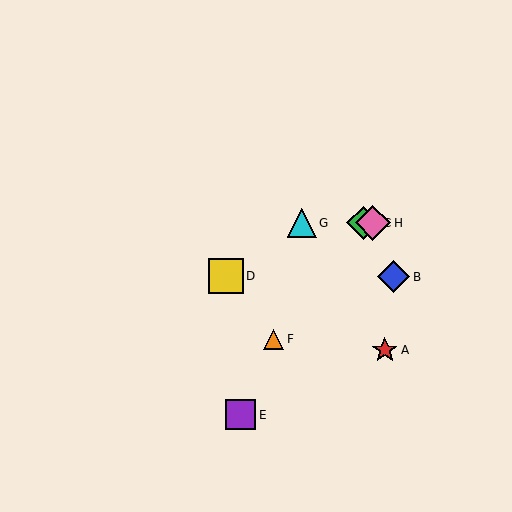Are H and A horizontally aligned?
No, H is at y≈223 and A is at y≈350.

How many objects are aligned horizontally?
3 objects (C, G, H) are aligned horizontally.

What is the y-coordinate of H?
Object H is at y≈223.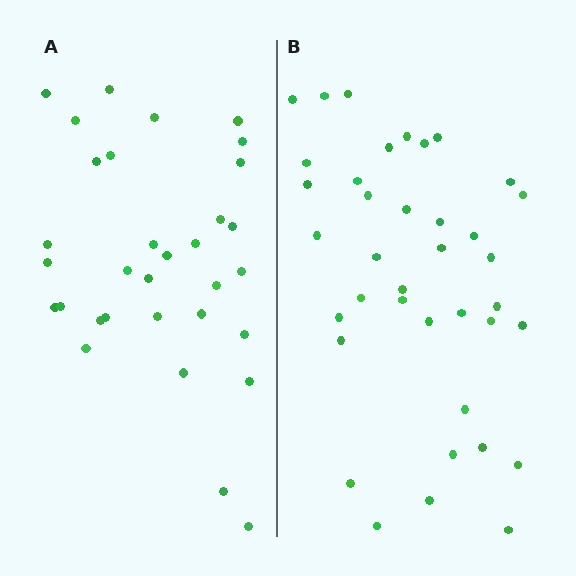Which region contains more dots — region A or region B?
Region B (the right region) has more dots.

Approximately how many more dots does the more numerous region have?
Region B has about 6 more dots than region A.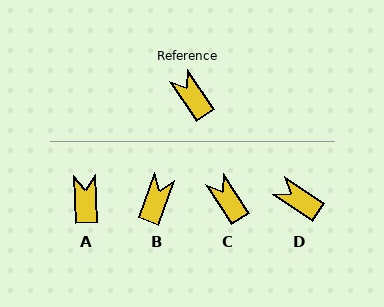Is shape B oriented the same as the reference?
No, it is off by about 53 degrees.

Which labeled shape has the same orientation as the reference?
C.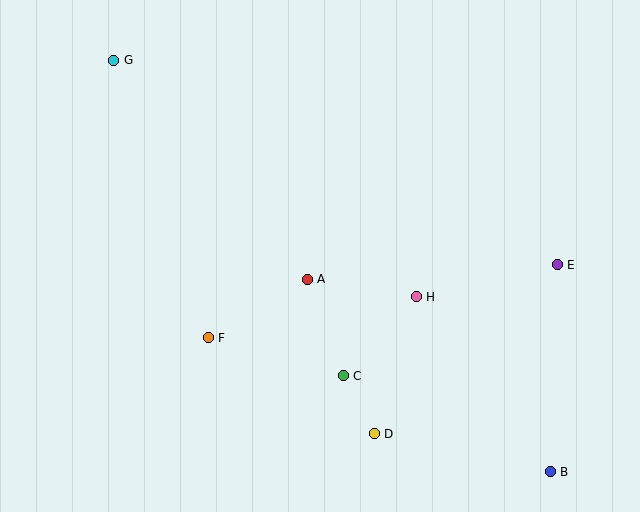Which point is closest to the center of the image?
Point A at (307, 279) is closest to the center.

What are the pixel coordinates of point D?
Point D is at (374, 434).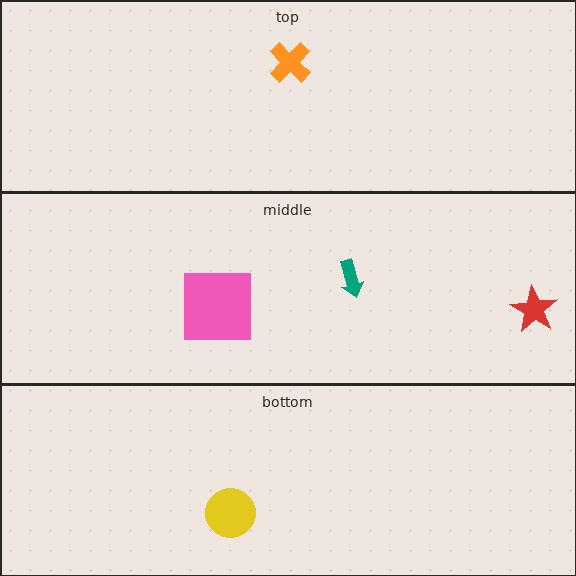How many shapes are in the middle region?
3.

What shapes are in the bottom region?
The yellow circle.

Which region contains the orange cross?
The top region.